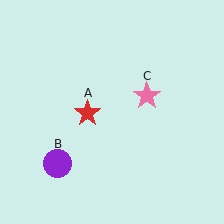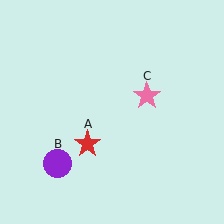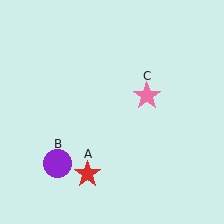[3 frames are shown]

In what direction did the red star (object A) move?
The red star (object A) moved down.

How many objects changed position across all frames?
1 object changed position: red star (object A).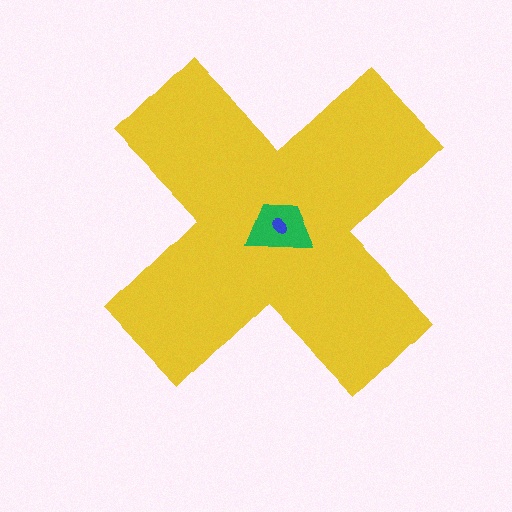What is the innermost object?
The blue ellipse.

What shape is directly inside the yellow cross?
The green trapezoid.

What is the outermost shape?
The yellow cross.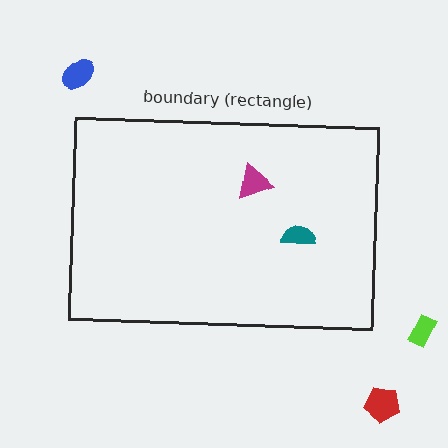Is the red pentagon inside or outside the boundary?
Outside.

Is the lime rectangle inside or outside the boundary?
Outside.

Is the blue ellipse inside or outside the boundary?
Outside.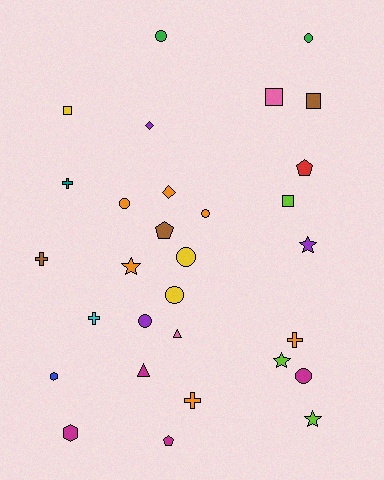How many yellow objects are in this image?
There are 3 yellow objects.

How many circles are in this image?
There are 8 circles.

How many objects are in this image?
There are 30 objects.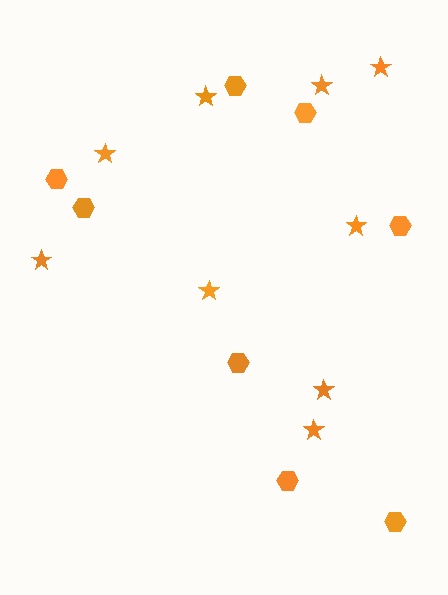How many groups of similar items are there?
There are 2 groups: one group of hexagons (8) and one group of stars (9).